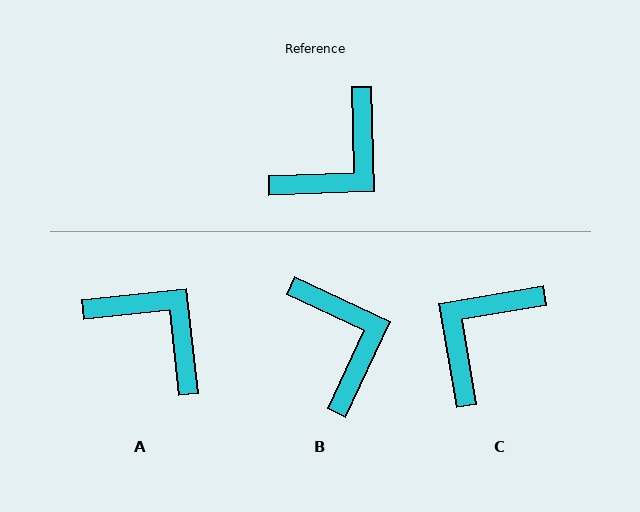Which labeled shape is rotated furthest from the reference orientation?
C, about 172 degrees away.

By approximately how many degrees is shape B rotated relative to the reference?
Approximately 63 degrees counter-clockwise.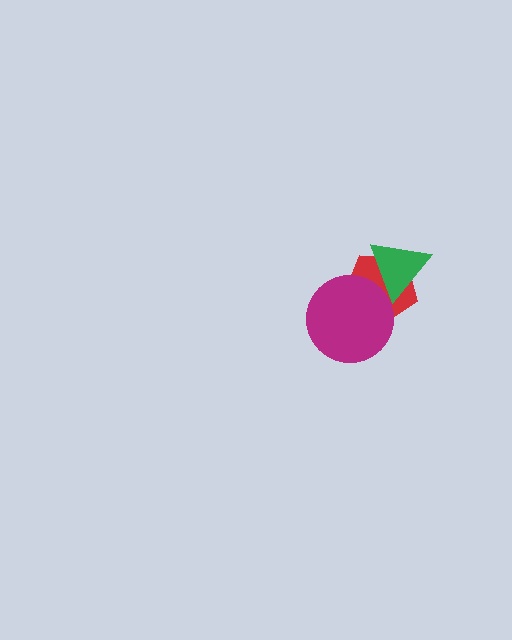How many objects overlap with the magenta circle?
2 objects overlap with the magenta circle.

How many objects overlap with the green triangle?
2 objects overlap with the green triangle.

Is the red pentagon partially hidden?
Yes, it is partially covered by another shape.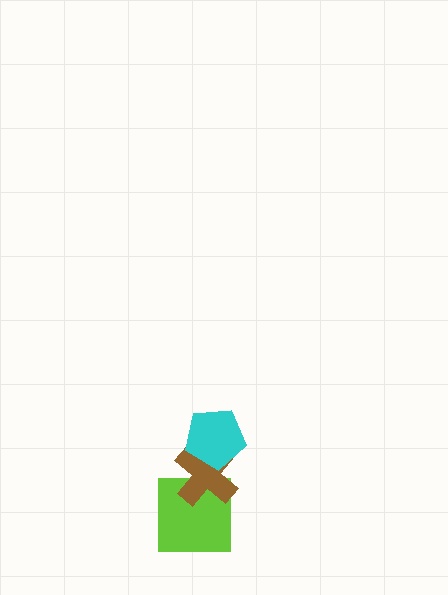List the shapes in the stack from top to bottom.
From top to bottom: the cyan pentagon, the brown cross, the lime square.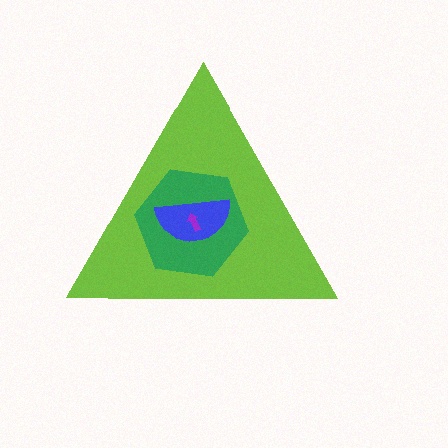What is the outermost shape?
The lime triangle.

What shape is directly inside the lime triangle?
The green hexagon.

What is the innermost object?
The purple arrow.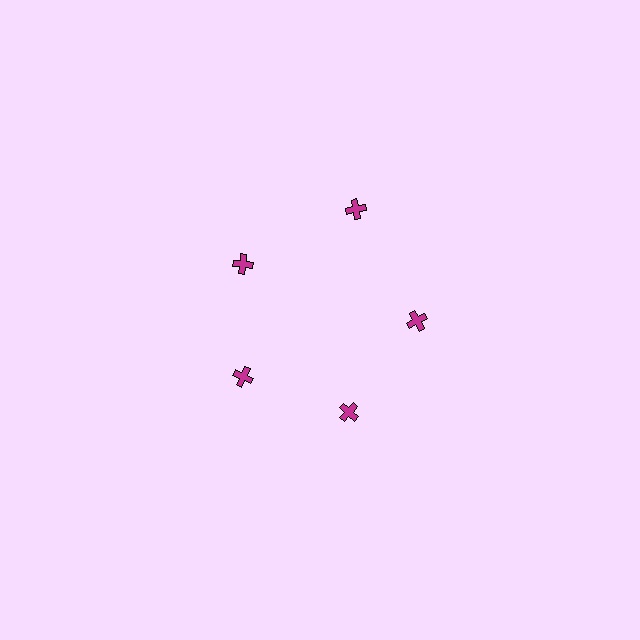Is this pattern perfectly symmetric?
No. The 5 magenta crosses are arranged in a ring, but one element near the 1 o'clock position is pushed outward from the center, breaking the 5-fold rotational symmetry.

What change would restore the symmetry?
The symmetry would be restored by moving it inward, back onto the ring so that all 5 crosses sit at equal angles and equal distance from the center.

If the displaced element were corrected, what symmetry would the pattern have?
It would have 5-fold rotational symmetry — the pattern would map onto itself every 72 degrees.